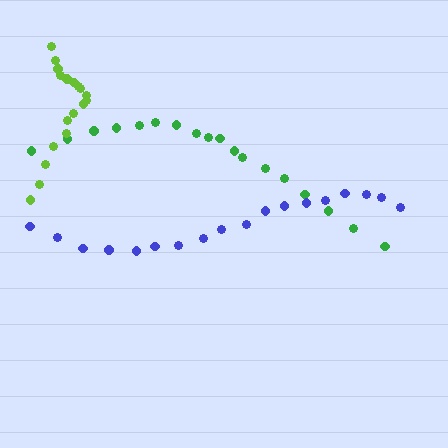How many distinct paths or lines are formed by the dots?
There are 3 distinct paths.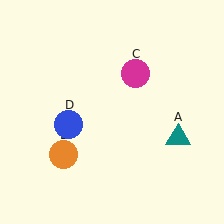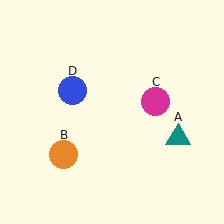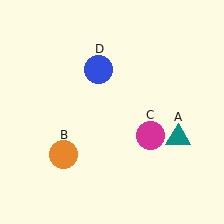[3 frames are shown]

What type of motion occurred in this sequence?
The magenta circle (object C), blue circle (object D) rotated clockwise around the center of the scene.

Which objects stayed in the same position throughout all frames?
Teal triangle (object A) and orange circle (object B) remained stationary.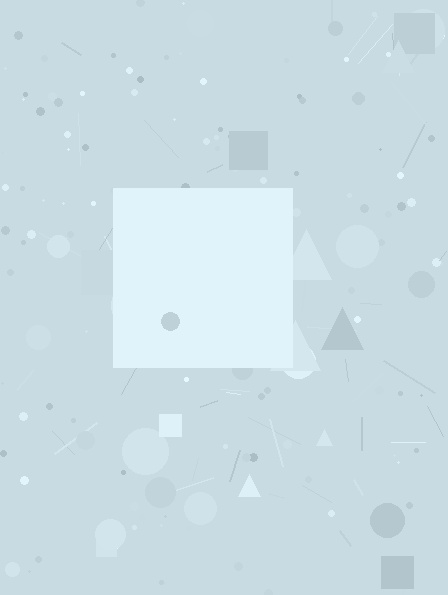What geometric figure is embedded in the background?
A square is embedded in the background.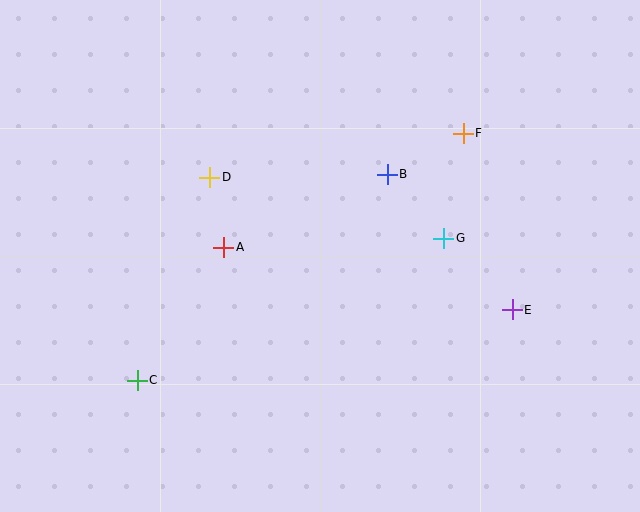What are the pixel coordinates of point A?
Point A is at (224, 247).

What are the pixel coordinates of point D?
Point D is at (210, 177).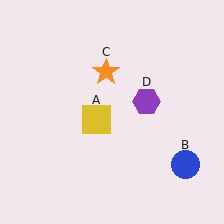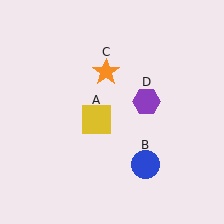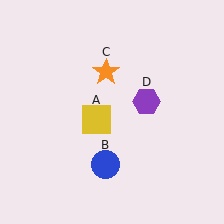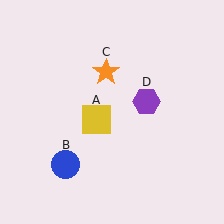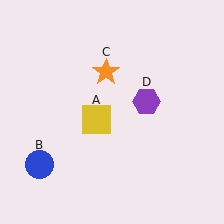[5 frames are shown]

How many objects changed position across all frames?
1 object changed position: blue circle (object B).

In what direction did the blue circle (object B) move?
The blue circle (object B) moved left.